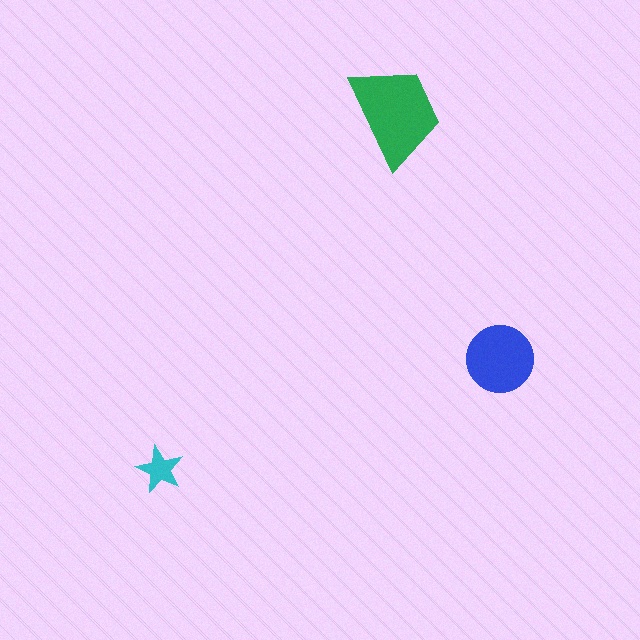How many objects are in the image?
There are 3 objects in the image.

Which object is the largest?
The green trapezoid.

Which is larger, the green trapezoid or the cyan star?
The green trapezoid.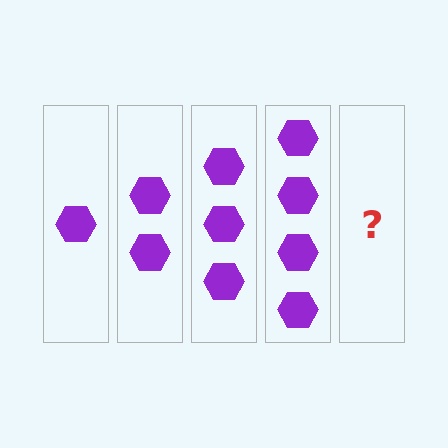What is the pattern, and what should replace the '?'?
The pattern is that each step adds one more hexagon. The '?' should be 5 hexagons.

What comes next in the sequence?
The next element should be 5 hexagons.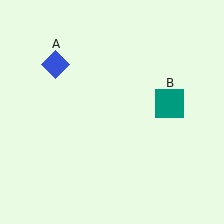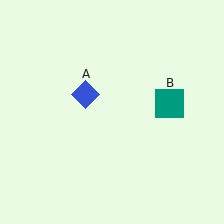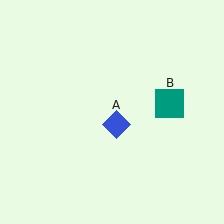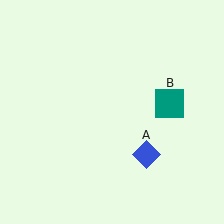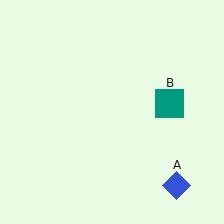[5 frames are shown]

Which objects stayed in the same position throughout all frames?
Teal square (object B) remained stationary.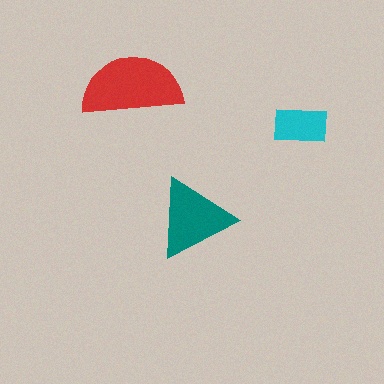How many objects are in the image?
There are 3 objects in the image.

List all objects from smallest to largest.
The cyan rectangle, the teal triangle, the red semicircle.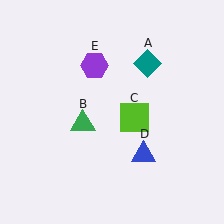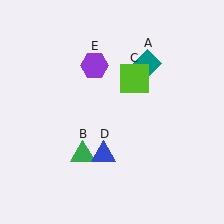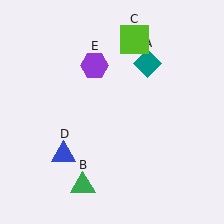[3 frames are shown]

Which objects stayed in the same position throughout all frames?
Teal diamond (object A) and purple hexagon (object E) remained stationary.